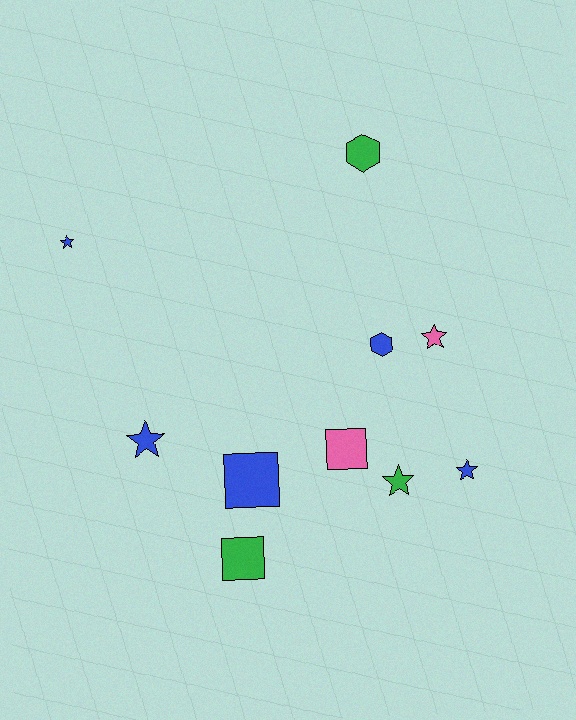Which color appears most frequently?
Blue, with 5 objects.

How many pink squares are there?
There is 1 pink square.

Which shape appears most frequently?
Star, with 5 objects.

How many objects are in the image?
There are 10 objects.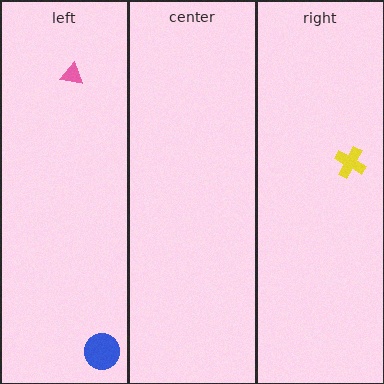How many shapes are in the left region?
2.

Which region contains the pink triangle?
The left region.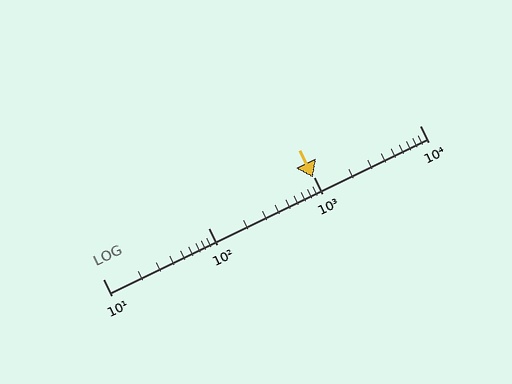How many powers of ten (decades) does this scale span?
The scale spans 3 decades, from 10 to 10000.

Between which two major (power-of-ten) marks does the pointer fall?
The pointer is between 100 and 1000.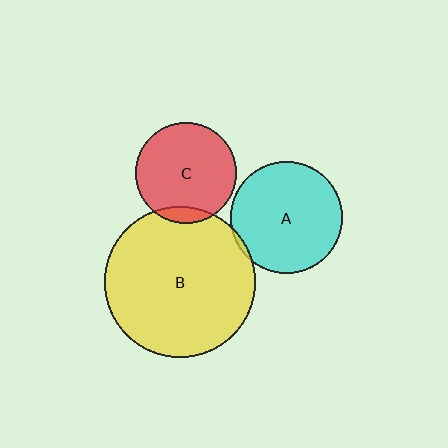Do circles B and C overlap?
Yes.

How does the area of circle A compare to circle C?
Approximately 1.2 times.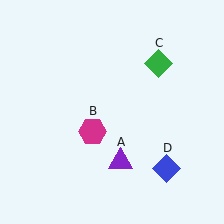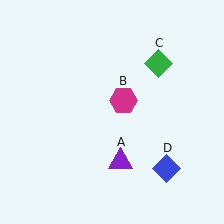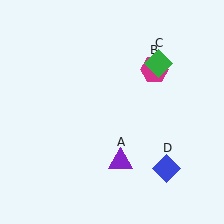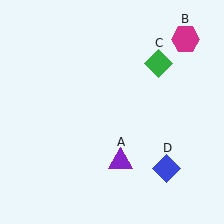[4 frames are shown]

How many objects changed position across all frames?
1 object changed position: magenta hexagon (object B).